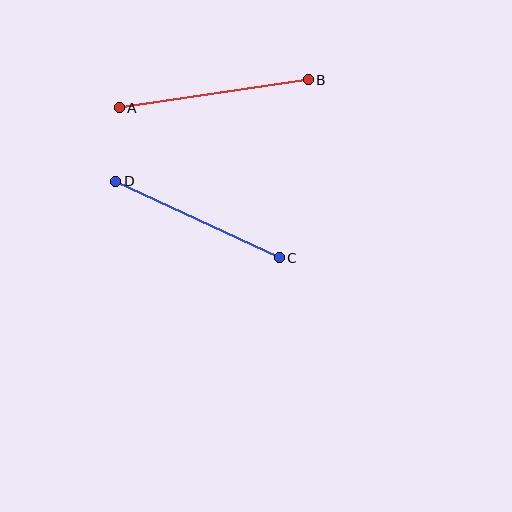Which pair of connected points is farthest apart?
Points A and B are farthest apart.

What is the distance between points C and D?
The distance is approximately 181 pixels.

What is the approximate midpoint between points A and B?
The midpoint is at approximately (214, 94) pixels.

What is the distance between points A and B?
The distance is approximately 191 pixels.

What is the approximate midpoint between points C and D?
The midpoint is at approximately (197, 220) pixels.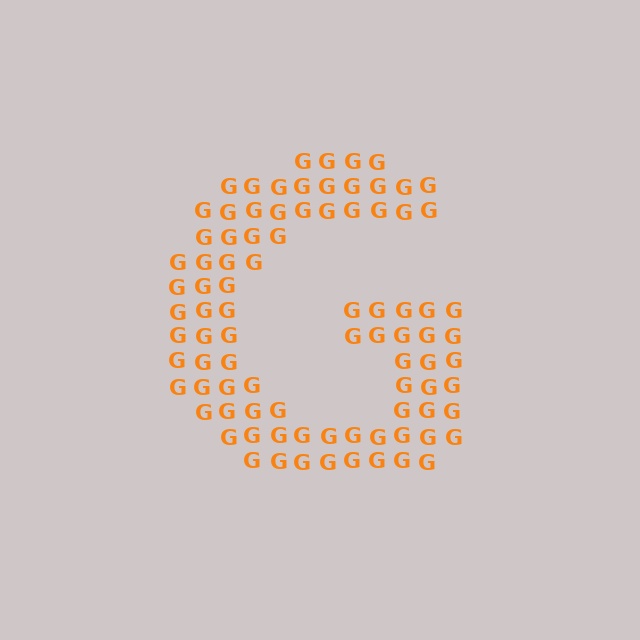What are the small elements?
The small elements are letter G's.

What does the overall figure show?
The overall figure shows the letter G.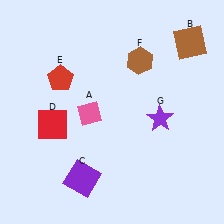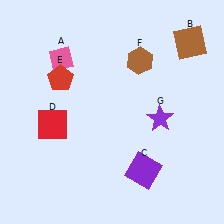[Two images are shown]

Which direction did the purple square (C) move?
The purple square (C) moved right.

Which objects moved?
The objects that moved are: the pink diamond (A), the purple square (C).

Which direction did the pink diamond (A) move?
The pink diamond (A) moved up.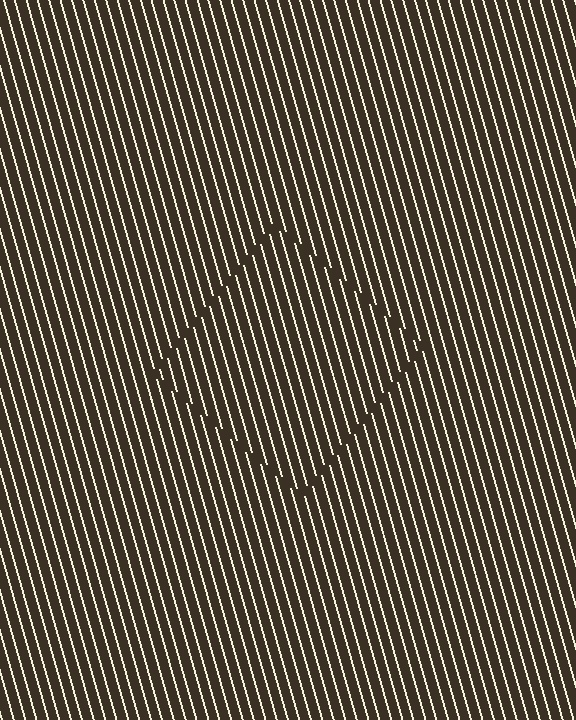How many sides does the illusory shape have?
4 sides — the line-ends trace a square.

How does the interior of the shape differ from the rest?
The interior of the shape contains the same grating, shifted by half a period — the contour is defined by the phase discontinuity where line-ends from the inner and outer gratings abut.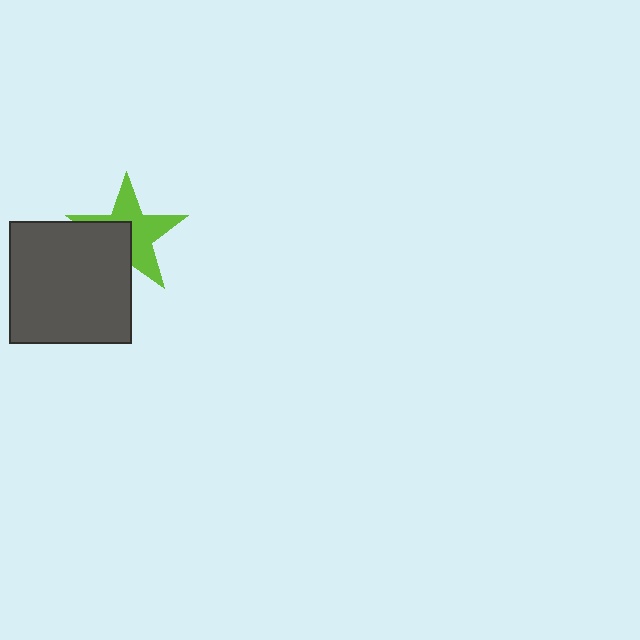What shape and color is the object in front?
The object in front is a dark gray square.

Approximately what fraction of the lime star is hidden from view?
Roughly 40% of the lime star is hidden behind the dark gray square.